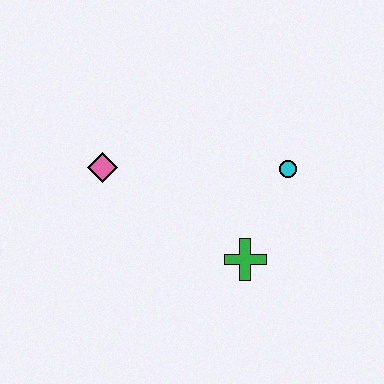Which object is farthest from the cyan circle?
The pink diamond is farthest from the cyan circle.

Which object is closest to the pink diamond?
The green cross is closest to the pink diamond.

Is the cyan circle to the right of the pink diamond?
Yes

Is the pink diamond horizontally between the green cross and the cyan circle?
No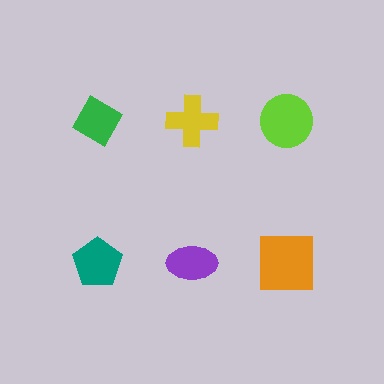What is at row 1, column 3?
A lime circle.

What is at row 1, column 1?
A green diamond.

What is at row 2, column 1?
A teal pentagon.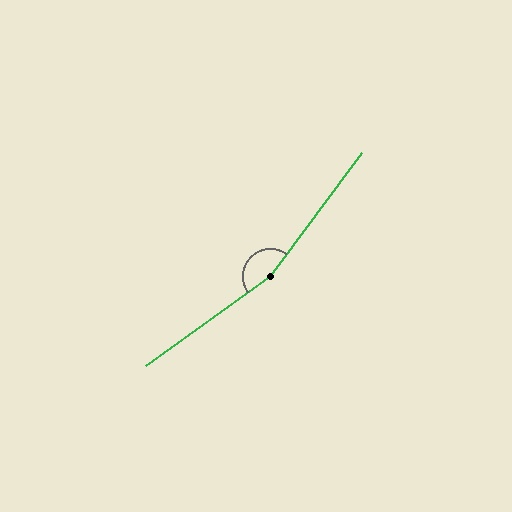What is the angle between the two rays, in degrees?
Approximately 163 degrees.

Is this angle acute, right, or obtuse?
It is obtuse.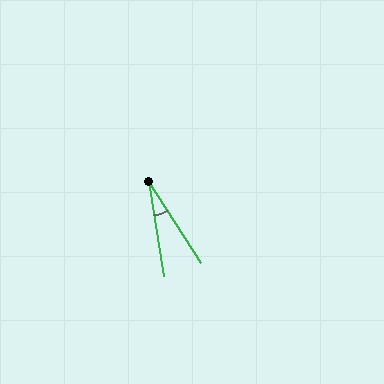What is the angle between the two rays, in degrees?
Approximately 23 degrees.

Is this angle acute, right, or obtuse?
It is acute.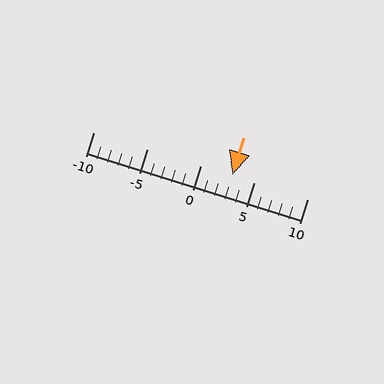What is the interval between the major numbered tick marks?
The major tick marks are spaced 5 units apart.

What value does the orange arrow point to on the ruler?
The orange arrow points to approximately 3.